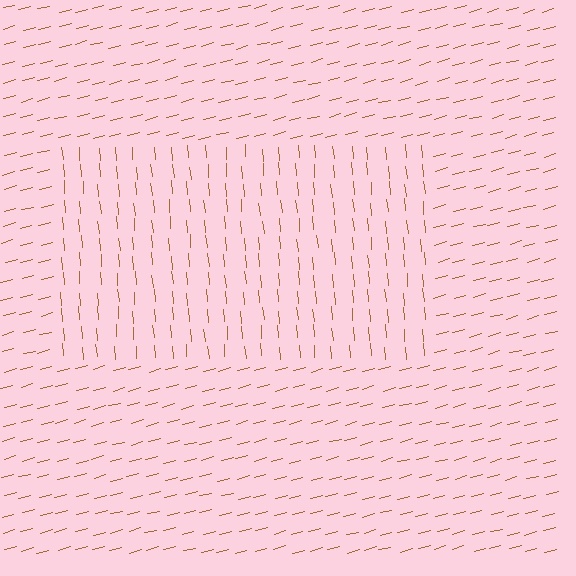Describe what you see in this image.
The image is filled with small brown line segments. A rectangle region in the image has lines oriented differently from the surrounding lines, creating a visible texture boundary.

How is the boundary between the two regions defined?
The boundary is defined purely by a change in line orientation (approximately 80 degrees difference). All lines are the same color and thickness.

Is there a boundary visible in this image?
Yes, there is a texture boundary formed by a change in line orientation.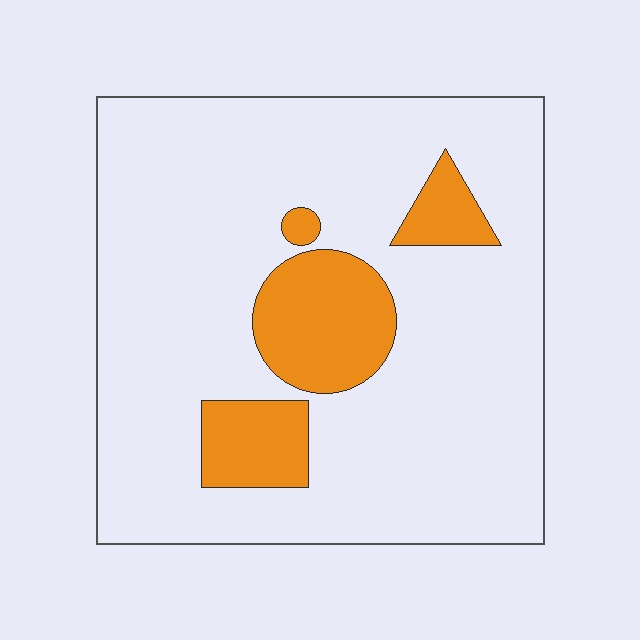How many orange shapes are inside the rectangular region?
4.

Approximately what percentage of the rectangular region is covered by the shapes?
Approximately 15%.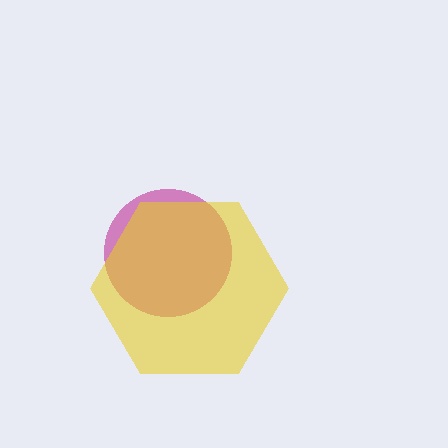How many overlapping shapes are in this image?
There are 2 overlapping shapes in the image.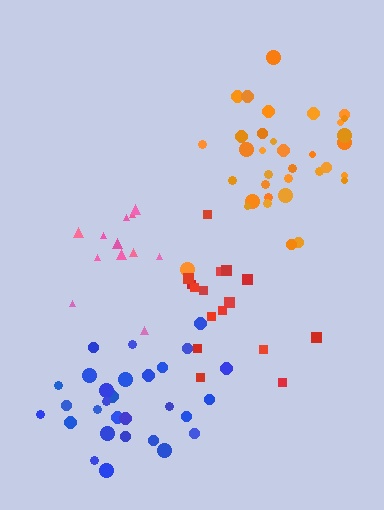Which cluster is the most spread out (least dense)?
Pink.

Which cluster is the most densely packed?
Orange.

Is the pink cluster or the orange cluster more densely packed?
Orange.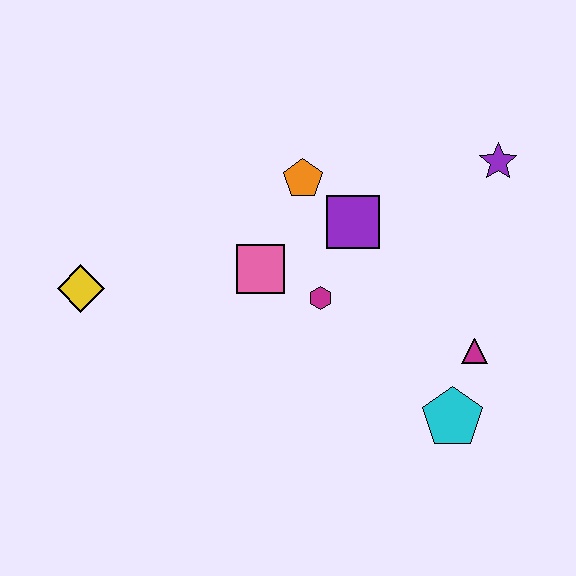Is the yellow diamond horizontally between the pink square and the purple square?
No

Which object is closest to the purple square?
The orange pentagon is closest to the purple square.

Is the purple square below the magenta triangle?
No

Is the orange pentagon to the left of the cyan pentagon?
Yes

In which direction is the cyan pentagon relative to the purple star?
The cyan pentagon is below the purple star.